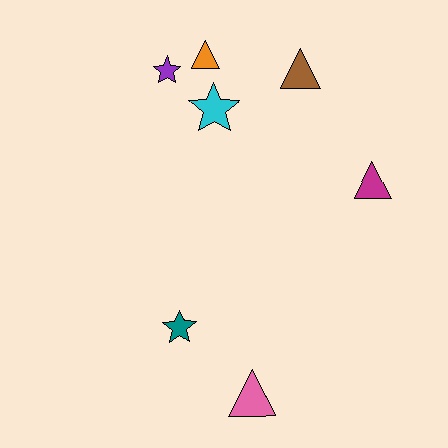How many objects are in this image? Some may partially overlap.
There are 7 objects.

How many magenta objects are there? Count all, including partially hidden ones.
There is 1 magenta object.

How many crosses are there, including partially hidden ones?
There are no crosses.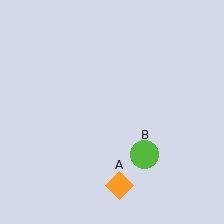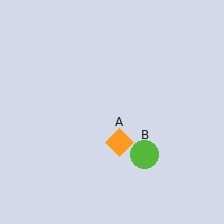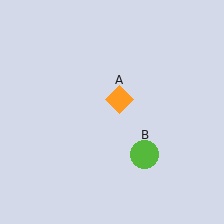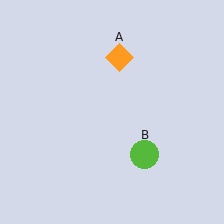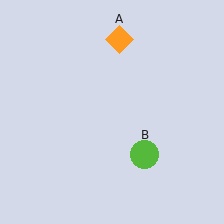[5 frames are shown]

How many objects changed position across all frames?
1 object changed position: orange diamond (object A).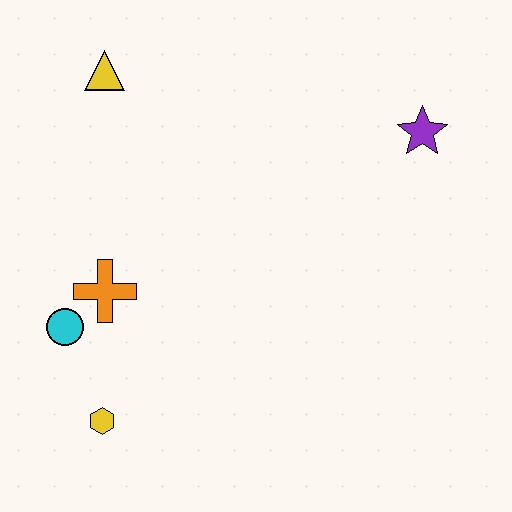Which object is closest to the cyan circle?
The orange cross is closest to the cyan circle.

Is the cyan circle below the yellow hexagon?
No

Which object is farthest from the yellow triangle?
The yellow hexagon is farthest from the yellow triangle.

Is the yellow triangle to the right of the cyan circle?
Yes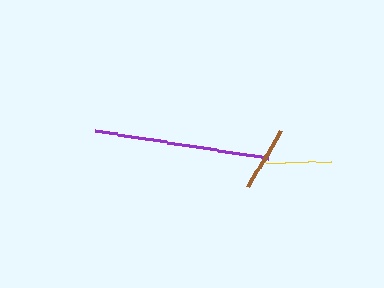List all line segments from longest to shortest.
From longest to shortest: purple, yellow, brown.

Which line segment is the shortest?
The brown line is the shortest at approximately 65 pixels.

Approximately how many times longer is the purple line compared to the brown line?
The purple line is approximately 2.7 times the length of the brown line.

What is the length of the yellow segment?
The yellow segment is approximately 69 pixels long.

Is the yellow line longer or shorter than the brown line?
The yellow line is longer than the brown line.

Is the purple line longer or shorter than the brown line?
The purple line is longer than the brown line.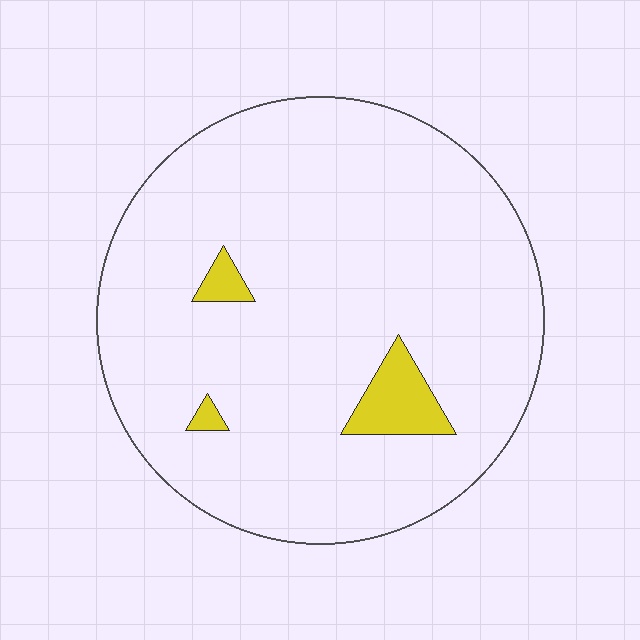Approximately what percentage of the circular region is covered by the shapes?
Approximately 5%.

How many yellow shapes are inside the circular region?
3.